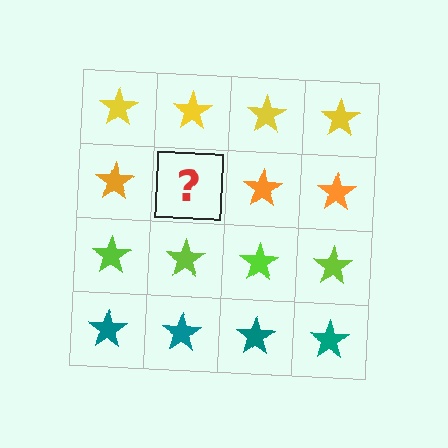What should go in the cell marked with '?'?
The missing cell should contain an orange star.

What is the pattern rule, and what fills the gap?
The rule is that each row has a consistent color. The gap should be filled with an orange star.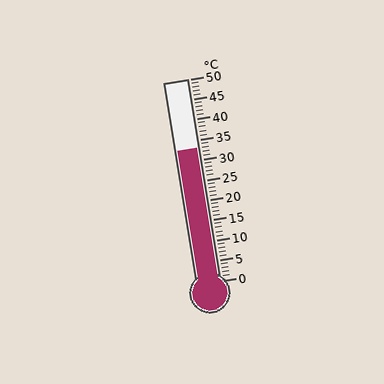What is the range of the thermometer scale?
The thermometer scale ranges from 0°C to 50°C.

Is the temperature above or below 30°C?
The temperature is above 30°C.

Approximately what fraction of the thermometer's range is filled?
The thermometer is filled to approximately 65% of its range.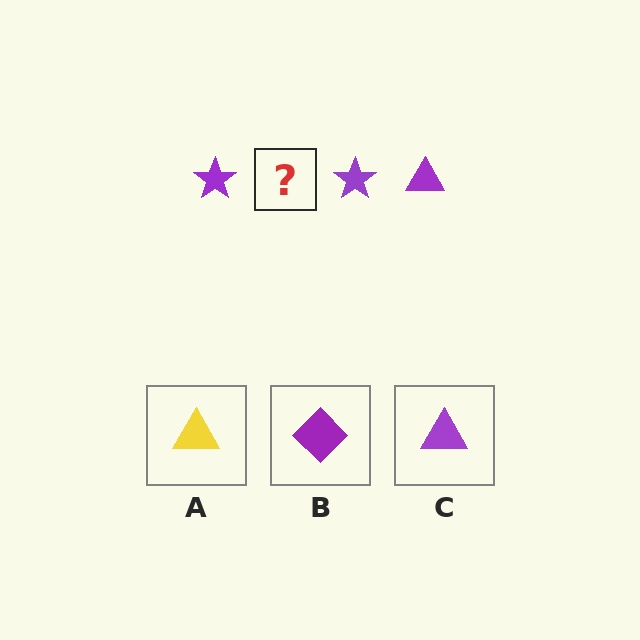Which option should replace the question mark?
Option C.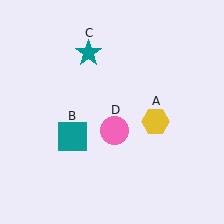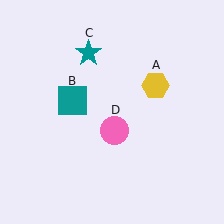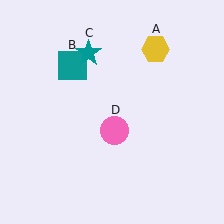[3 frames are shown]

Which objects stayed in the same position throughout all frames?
Teal star (object C) and pink circle (object D) remained stationary.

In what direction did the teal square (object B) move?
The teal square (object B) moved up.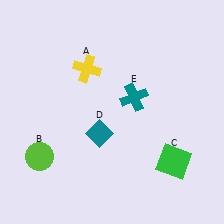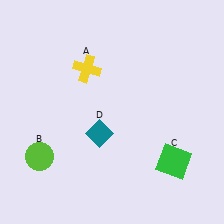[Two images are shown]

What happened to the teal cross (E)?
The teal cross (E) was removed in Image 2. It was in the top-right area of Image 1.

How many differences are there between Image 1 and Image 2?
There is 1 difference between the two images.